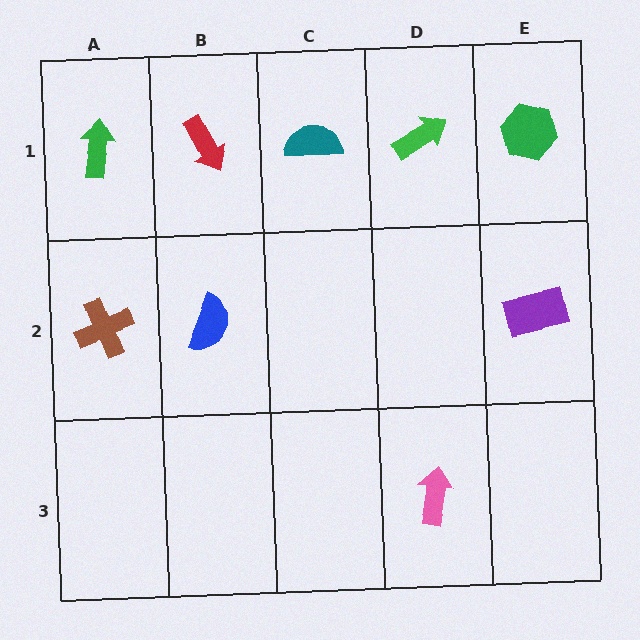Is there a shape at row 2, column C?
No, that cell is empty.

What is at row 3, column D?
A pink arrow.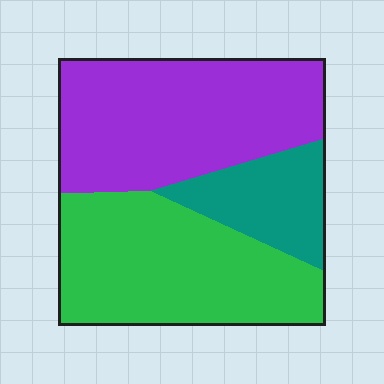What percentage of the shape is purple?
Purple takes up about two fifths (2/5) of the shape.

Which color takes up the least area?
Teal, at roughly 15%.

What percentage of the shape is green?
Green takes up between a quarter and a half of the shape.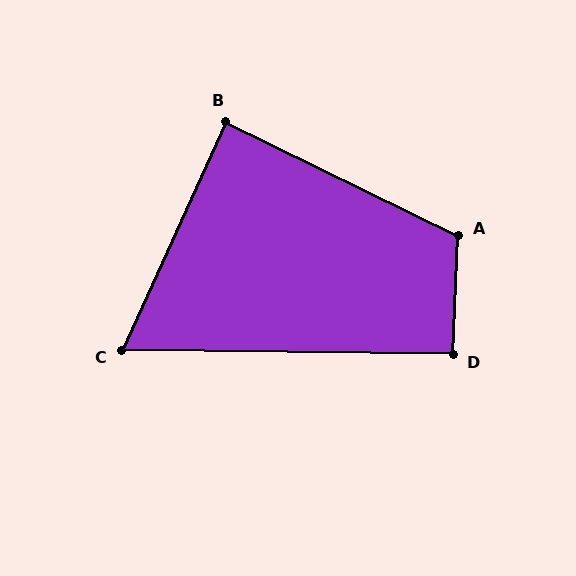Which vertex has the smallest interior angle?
C, at approximately 66 degrees.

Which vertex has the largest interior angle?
A, at approximately 114 degrees.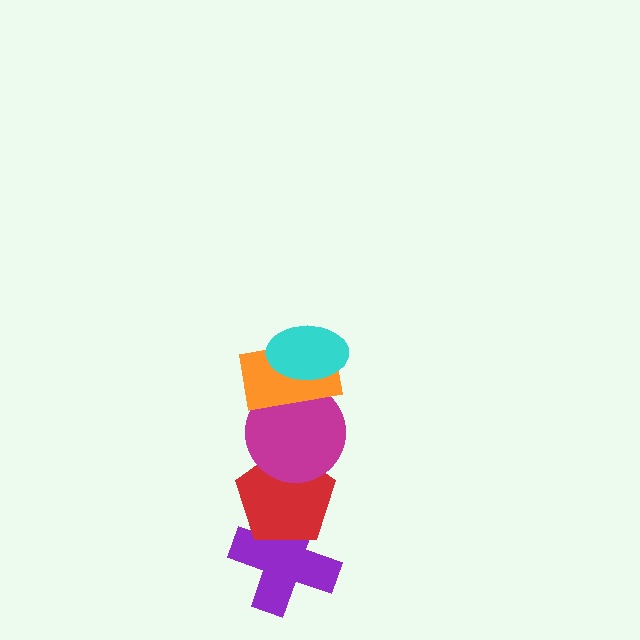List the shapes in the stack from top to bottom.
From top to bottom: the cyan ellipse, the orange rectangle, the magenta circle, the red pentagon, the purple cross.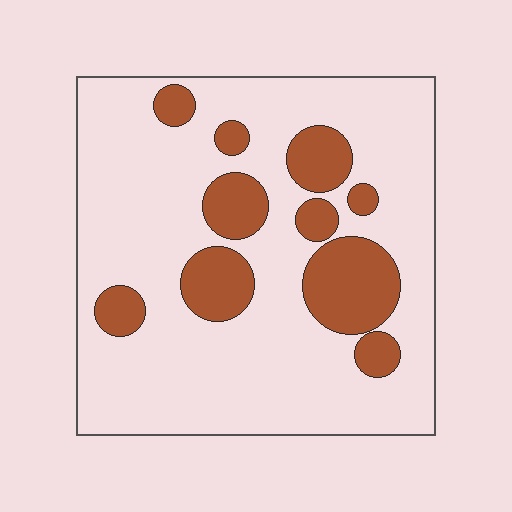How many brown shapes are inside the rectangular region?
10.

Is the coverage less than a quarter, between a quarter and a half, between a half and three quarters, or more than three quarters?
Less than a quarter.